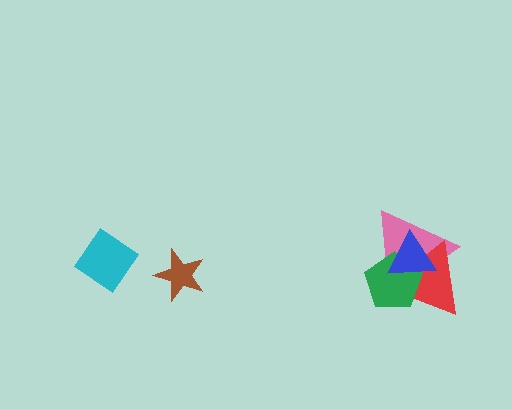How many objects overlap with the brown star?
0 objects overlap with the brown star.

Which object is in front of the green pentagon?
The blue triangle is in front of the green pentagon.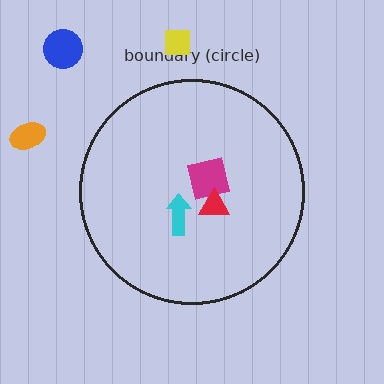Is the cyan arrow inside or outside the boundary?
Inside.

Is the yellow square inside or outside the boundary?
Outside.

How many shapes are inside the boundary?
3 inside, 3 outside.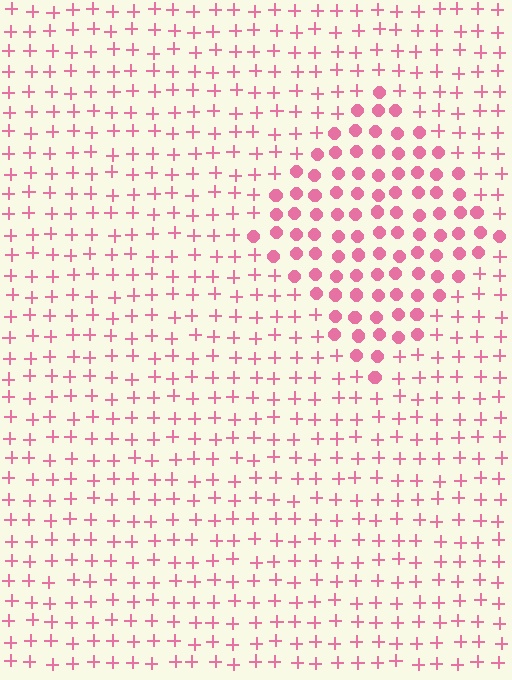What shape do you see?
I see a diamond.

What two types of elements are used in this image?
The image uses circles inside the diamond region and plus signs outside it.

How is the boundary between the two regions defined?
The boundary is defined by a change in element shape: circles inside vs. plus signs outside. All elements share the same color and spacing.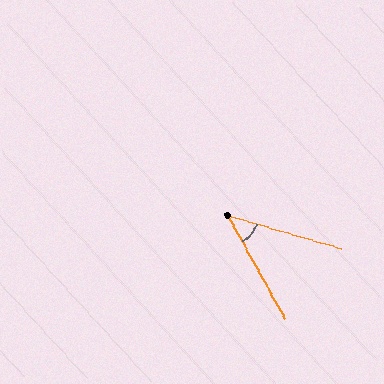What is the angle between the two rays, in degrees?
Approximately 45 degrees.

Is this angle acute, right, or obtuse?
It is acute.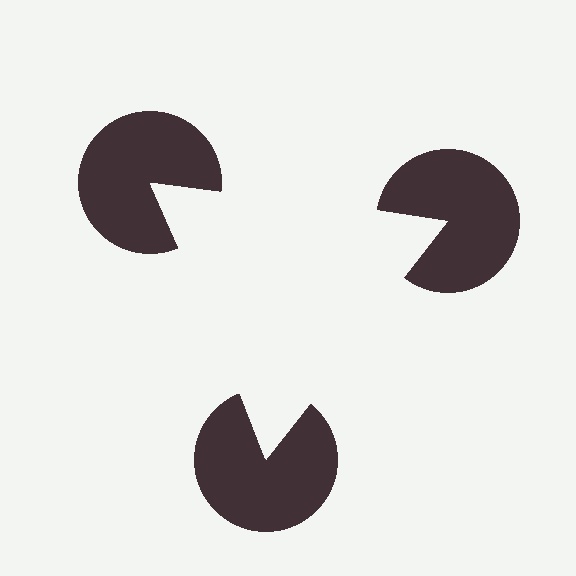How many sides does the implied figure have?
3 sides.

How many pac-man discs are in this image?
There are 3 — one at each vertex of the illusory triangle.